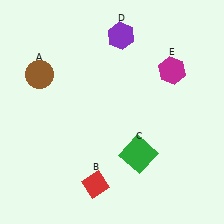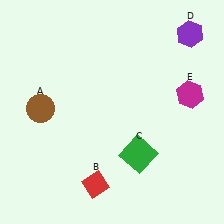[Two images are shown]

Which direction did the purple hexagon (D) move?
The purple hexagon (D) moved right.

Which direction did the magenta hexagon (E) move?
The magenta hexagon (E) moved down.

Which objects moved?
The objects that moved are: the brown circle (A), the purple hexagon (D), the magenta hexagon (E).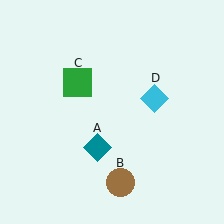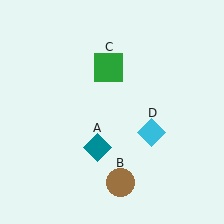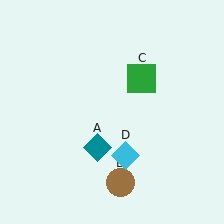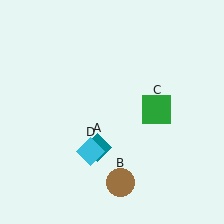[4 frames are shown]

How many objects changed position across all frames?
2 objects changed position: green square (object C), cyan diamond (object D).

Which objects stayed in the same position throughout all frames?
Teal diamond (object A) and brown circle (object B) remained stationary.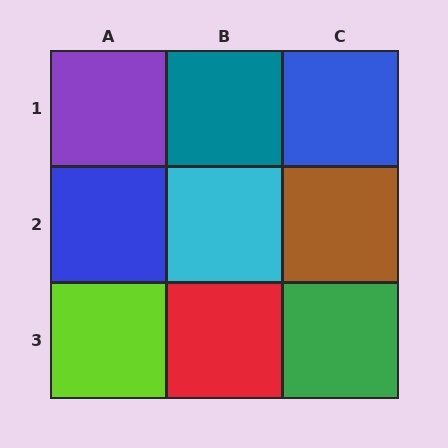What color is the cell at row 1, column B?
Teal.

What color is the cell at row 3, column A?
Lime.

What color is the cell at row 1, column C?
Blue.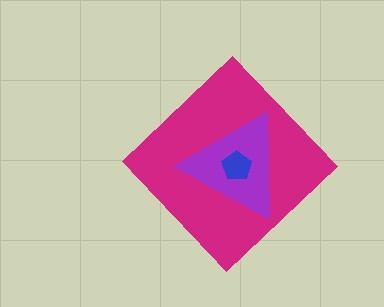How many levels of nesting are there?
3.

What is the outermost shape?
The magenta diamond.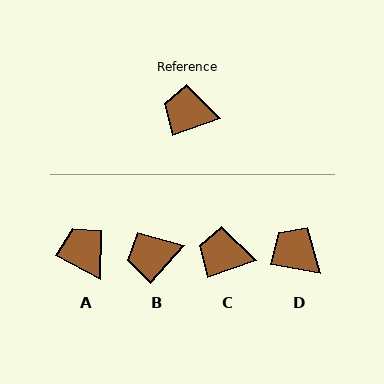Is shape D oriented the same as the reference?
No, it is off by about 29 degrees.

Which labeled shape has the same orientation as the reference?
C.